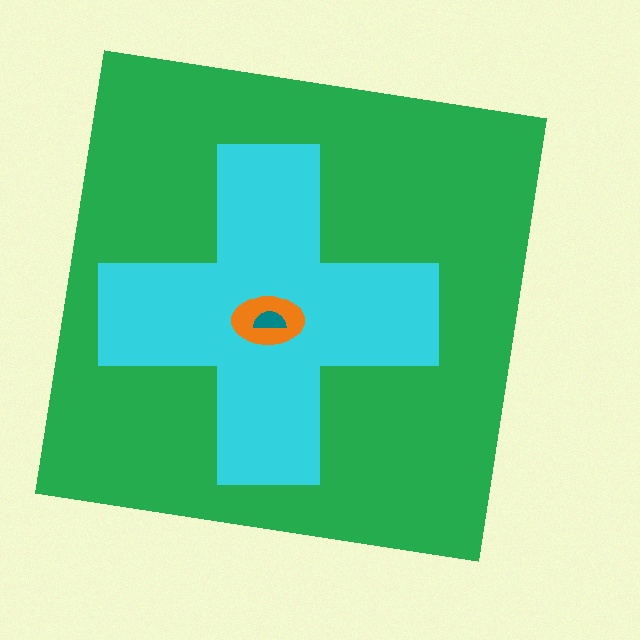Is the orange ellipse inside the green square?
Yes.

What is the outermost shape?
The green square.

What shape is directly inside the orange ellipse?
The teal semicircle.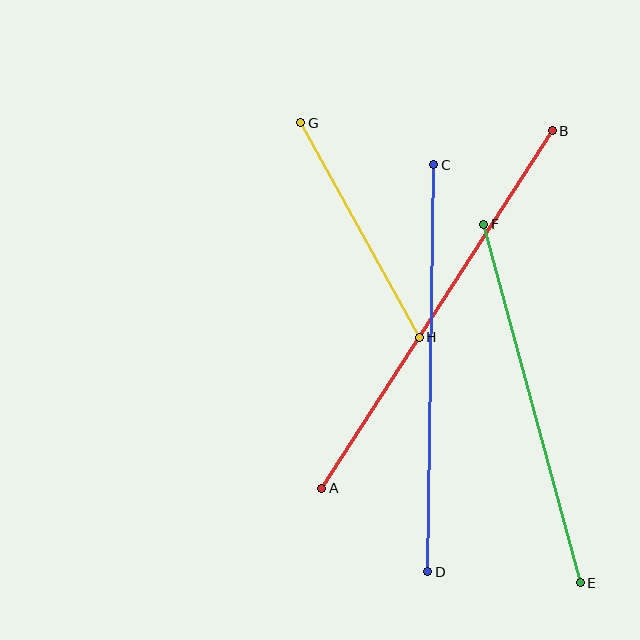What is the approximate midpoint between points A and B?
The midpoint is at approximately (437, 310) pixels.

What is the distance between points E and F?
The distance is approximately 371 pixels.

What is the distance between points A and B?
The distance is approximately 425 pixels.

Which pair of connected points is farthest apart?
Points A and B are farthest apart.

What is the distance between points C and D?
The distance is approximately 407 pixels.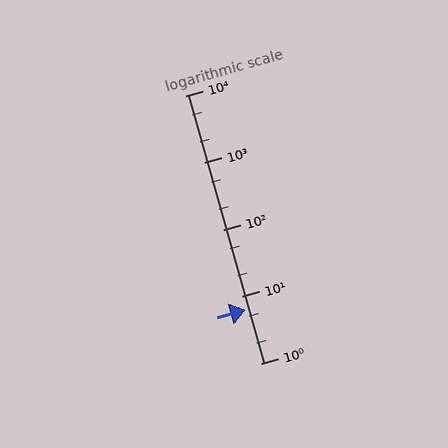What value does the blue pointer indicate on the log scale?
The pointer indicates approximately 6.2.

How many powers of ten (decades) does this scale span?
The scale spans 4 decades, from 1 to 10000.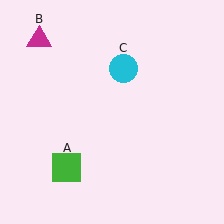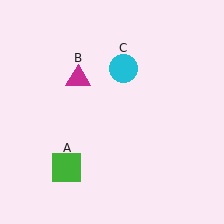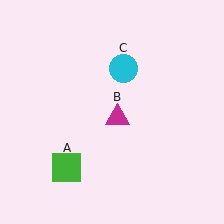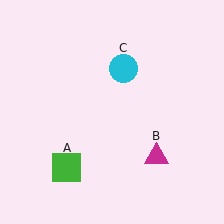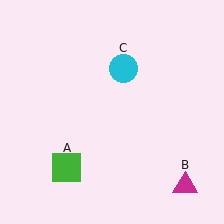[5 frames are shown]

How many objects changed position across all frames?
1 object changed position: magenta triangle (object B).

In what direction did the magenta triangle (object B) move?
The magenta triangle (object B) moved down and to the right.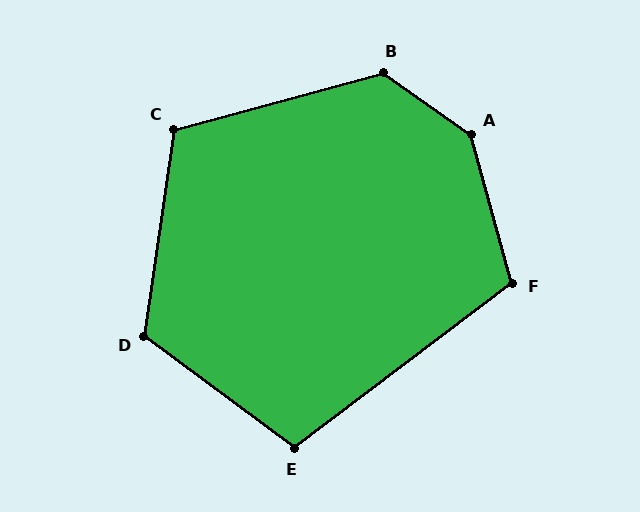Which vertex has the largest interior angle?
A, at approximately 140 degrees.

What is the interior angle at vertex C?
Approximately 113 degrees (obtuse).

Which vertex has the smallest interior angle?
E, at approximately 106 degrees.